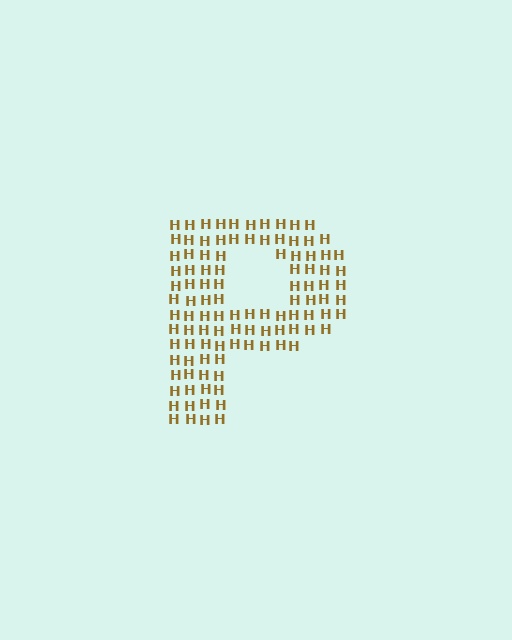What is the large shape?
The large shape is the letter P.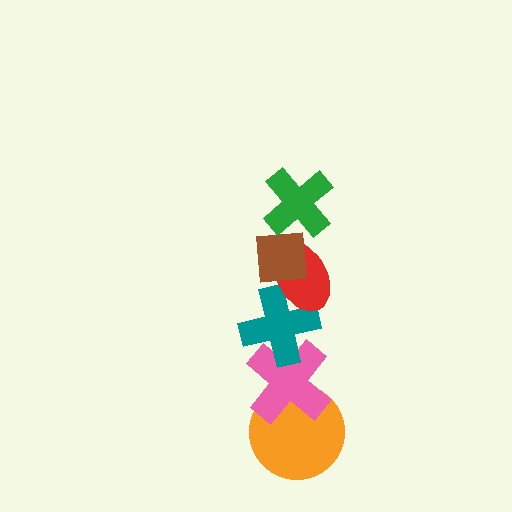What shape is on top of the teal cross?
The red ellipse is on top of the teal cross.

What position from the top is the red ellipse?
The red ellipse is 3rd from the top.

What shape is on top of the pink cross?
The teal cross is on top of the pink cross.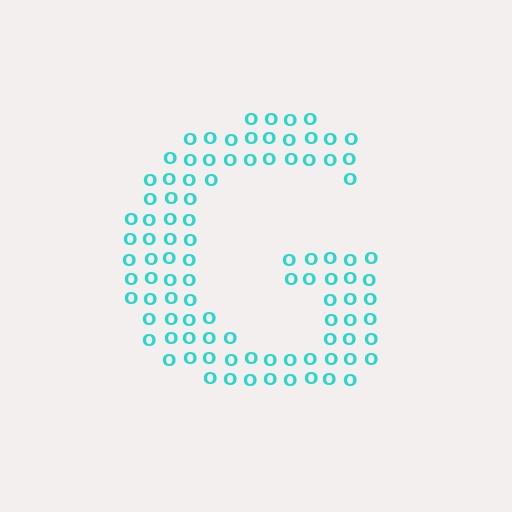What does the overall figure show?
The overall figure shows the letter G.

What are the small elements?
The small elements are letter O's.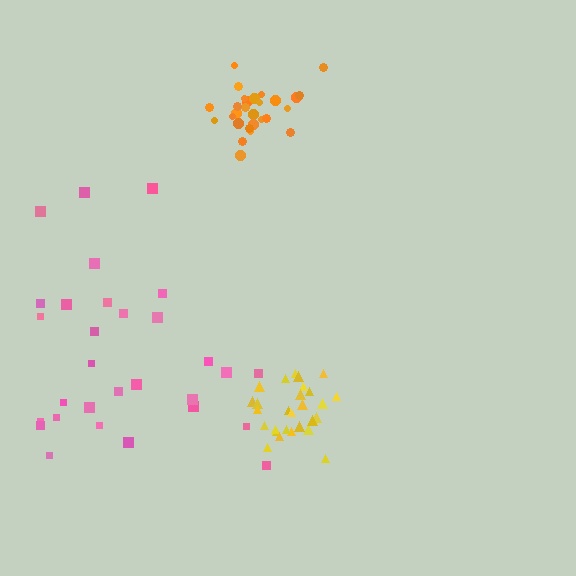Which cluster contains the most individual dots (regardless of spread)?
Pink (30).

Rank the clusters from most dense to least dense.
yellow, orange, pink.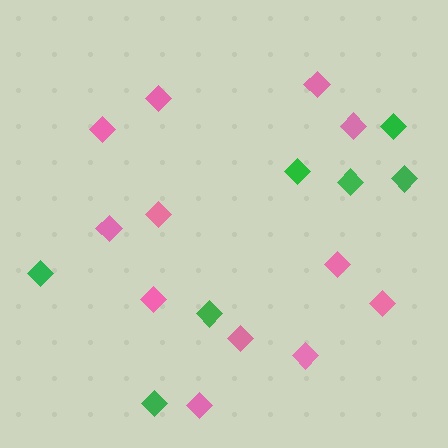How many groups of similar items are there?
There are 2 groups: one group of green diamonds (7) and one group of pink diamonds (12).